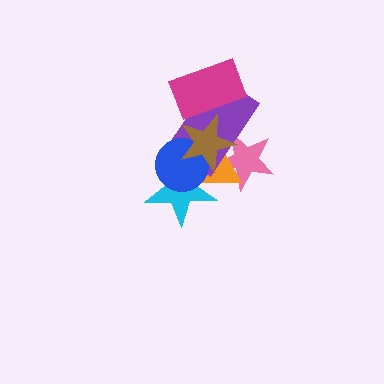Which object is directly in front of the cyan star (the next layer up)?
The blue circle is directly in front of the cyan star.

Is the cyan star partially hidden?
Yes, it is partially covered by another shape.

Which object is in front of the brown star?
The magenta rectangle is in front of the brown star.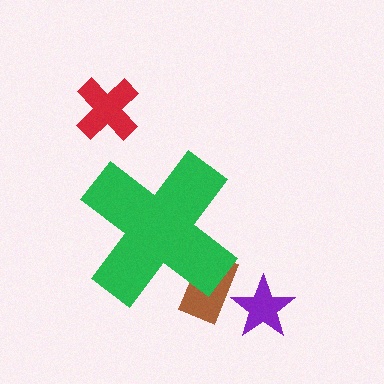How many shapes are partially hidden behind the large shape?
1 shape is partially hidden.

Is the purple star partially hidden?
No, the purple star is fully visible.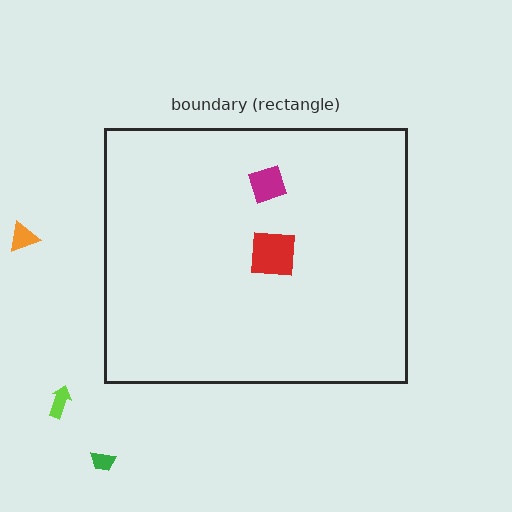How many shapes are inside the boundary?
2 inside, 3 outside.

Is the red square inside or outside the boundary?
Inside.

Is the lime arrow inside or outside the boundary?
Outside.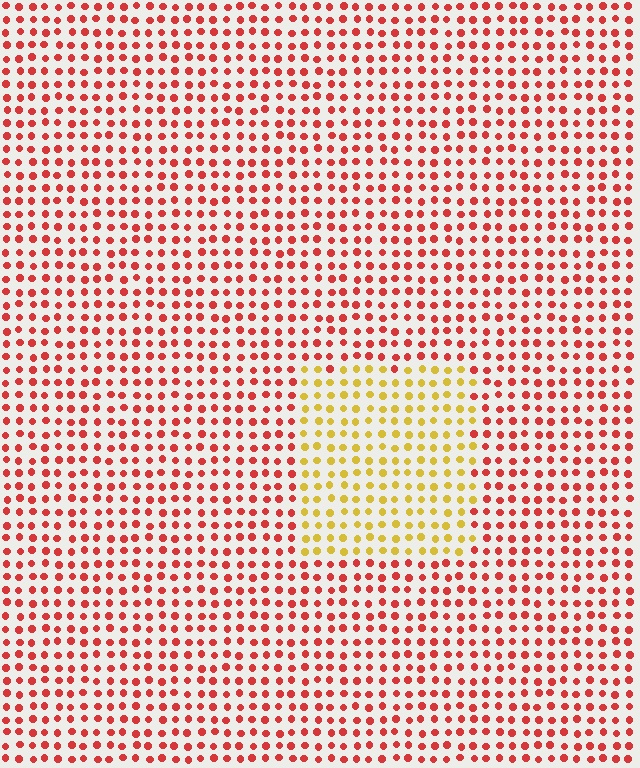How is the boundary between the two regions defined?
The boundary is defined purely by a slight shift in hue (about 52 degrees). Spacing, size, and orientation are identical on both sides.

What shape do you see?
I see a rectangle.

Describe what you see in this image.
The image is filled with small red elements in a uniform arrangement. A rectangle-shaped region is visible where the elements are tinted to a slightly different hue, forming a subtle color boundary.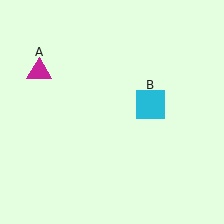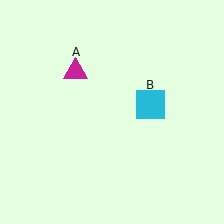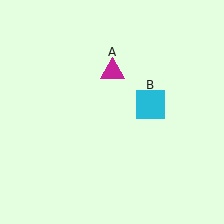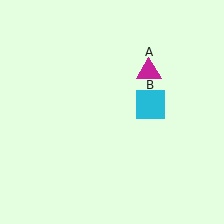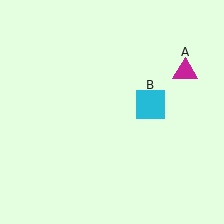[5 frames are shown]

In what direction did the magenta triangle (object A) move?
The magenta triangle (object A) moved right.